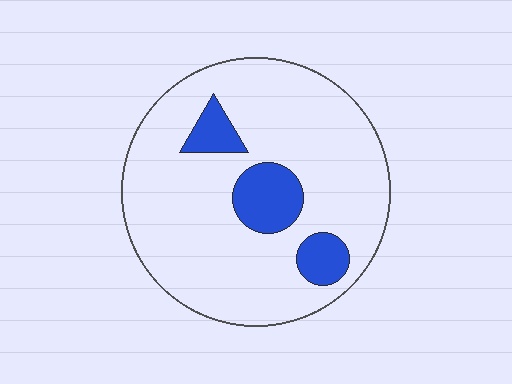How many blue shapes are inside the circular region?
3.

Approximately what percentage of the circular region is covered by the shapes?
Approximately 15%.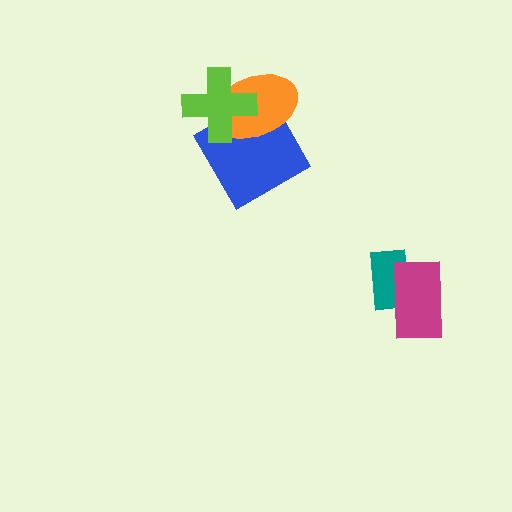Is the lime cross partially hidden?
No, no other shape covers it.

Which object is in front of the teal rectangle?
The magenta rectangle is in front of the teal rectangle.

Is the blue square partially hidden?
Yes, it is partially covered by another shape.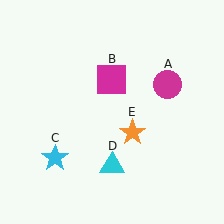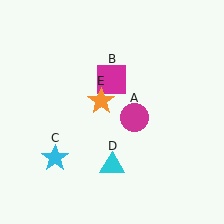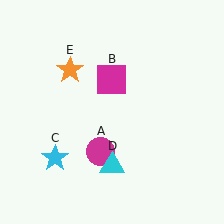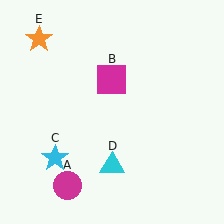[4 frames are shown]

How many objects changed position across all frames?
2 objects changed position: magenta circle (object A), orange star (object E).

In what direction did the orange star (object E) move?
The orange star (object E) moved up and to the left.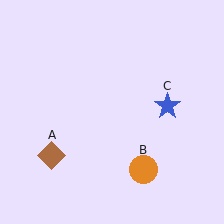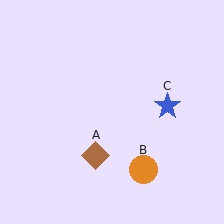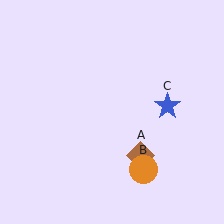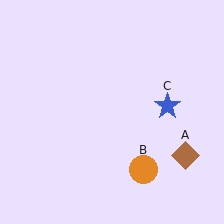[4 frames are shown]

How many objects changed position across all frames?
1 object changed position: brown diamond (object A).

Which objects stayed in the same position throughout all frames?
Orange circle (object B) and blue star (object C) remained stationary.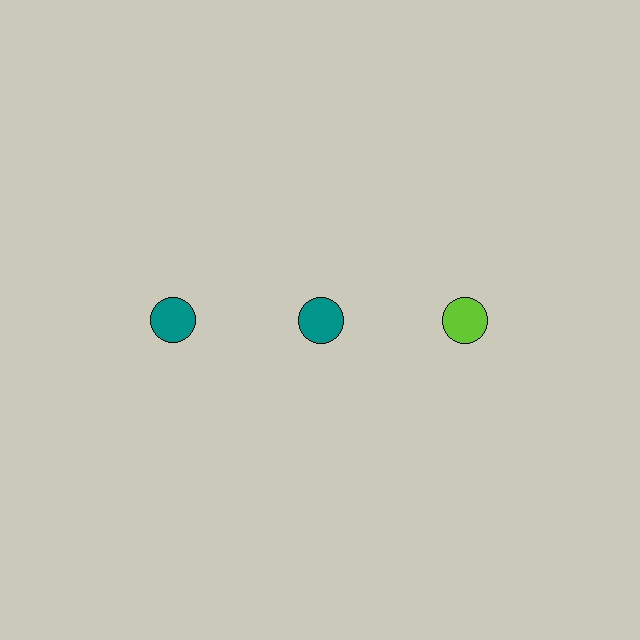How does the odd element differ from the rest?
It has a different color: lime instead of teal.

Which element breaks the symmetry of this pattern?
The lime circle in the top row, center column breaks the symmetry. All other shapes are teal circles.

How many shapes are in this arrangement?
There are 3 shapes arranged in a grid pattern.